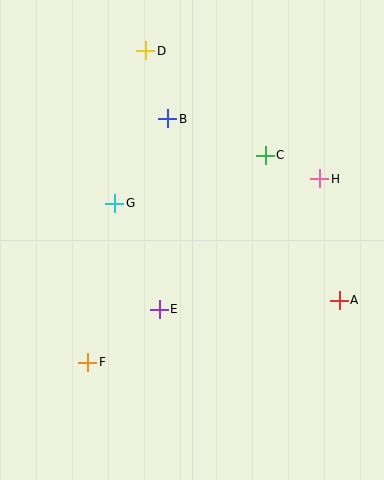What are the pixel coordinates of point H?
Point H is at (320, 179).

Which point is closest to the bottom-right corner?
Point A is closest to the bottom-right corner.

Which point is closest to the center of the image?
Point E at (159, 309) is closest to the center.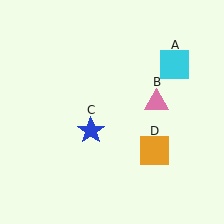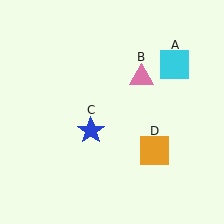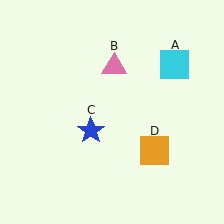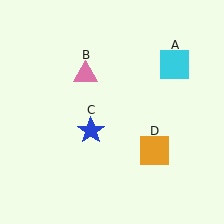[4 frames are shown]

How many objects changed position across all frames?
1 object changed position: pink triangle (object B).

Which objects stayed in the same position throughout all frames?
Cyan square (object A) and blue star (object C) and orange square (object D) remained stationary.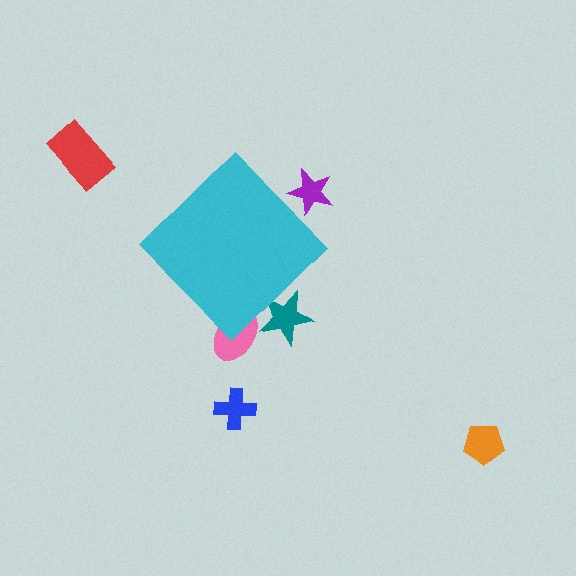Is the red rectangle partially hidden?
No, the red rectangle is fully visible.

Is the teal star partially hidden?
Yes, the teal star is partially hidden behind the cyan diamond.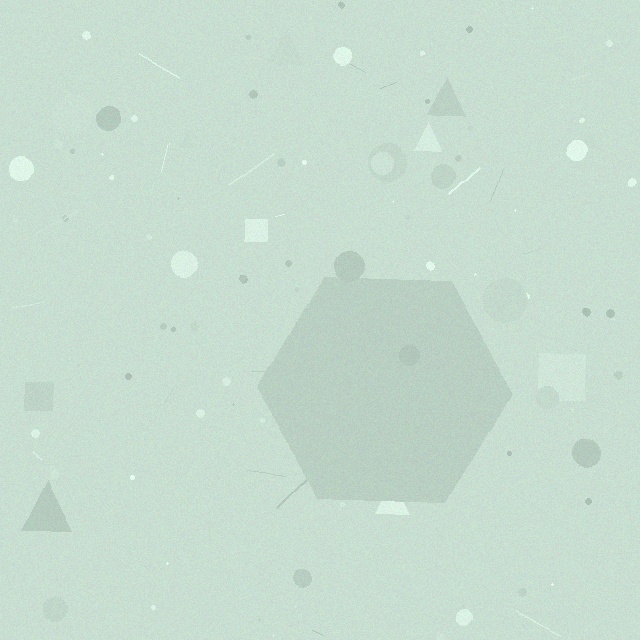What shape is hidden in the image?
A hexagon is hidden in the image.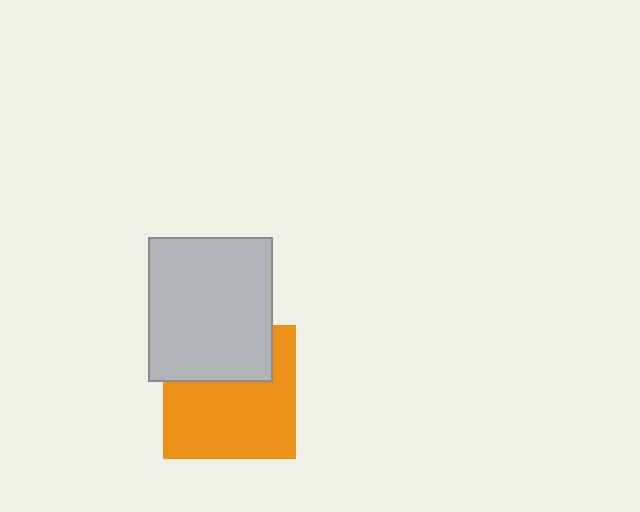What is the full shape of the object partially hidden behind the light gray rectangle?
The partially hidden object is an orange square.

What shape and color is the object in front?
The object in front is a light gray rectangle.